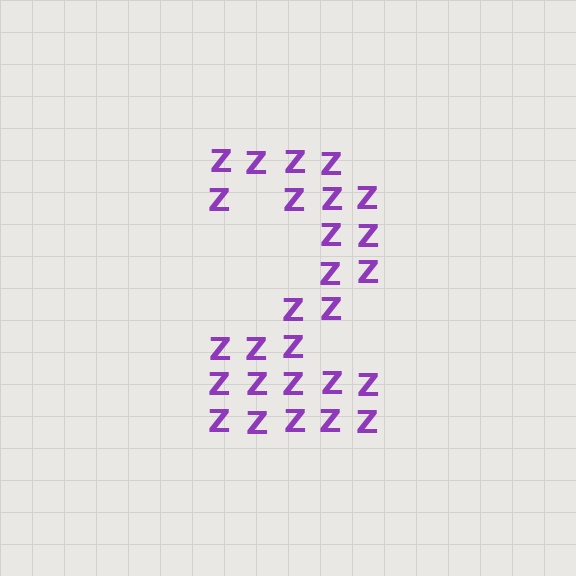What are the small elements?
The small elements are letter Z's.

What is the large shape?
The large shape is the digit 2.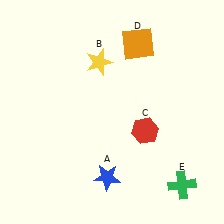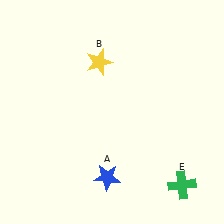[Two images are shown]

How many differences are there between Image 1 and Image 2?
There are 2 differences between the two images.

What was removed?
The orange square (D), the red hexagon (C) were removed in Image 2.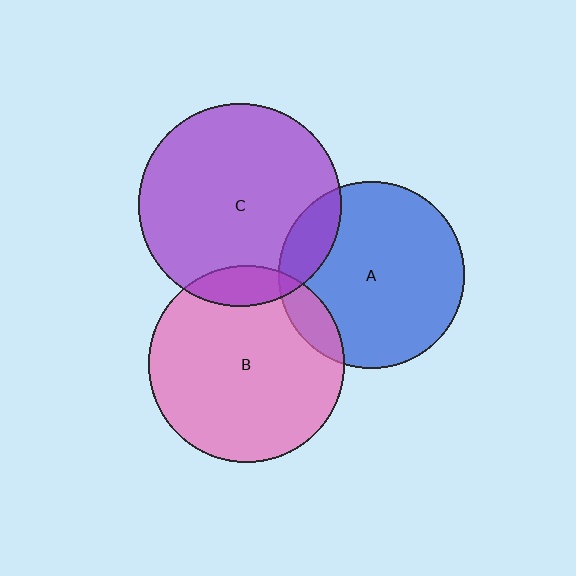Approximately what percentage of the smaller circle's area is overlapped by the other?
Approximately 10%.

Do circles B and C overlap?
Yes.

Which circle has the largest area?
Circle C (purple).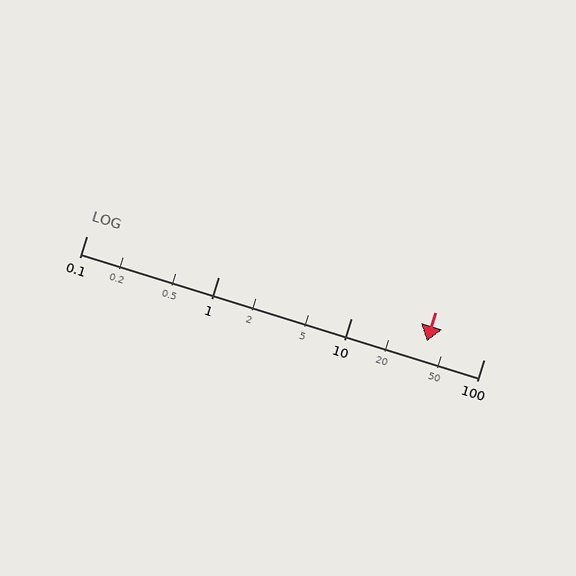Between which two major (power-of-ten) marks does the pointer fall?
The pointer is between 10 and 100.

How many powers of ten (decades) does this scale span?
The scale spans 3 decades, from 0.1 to 100.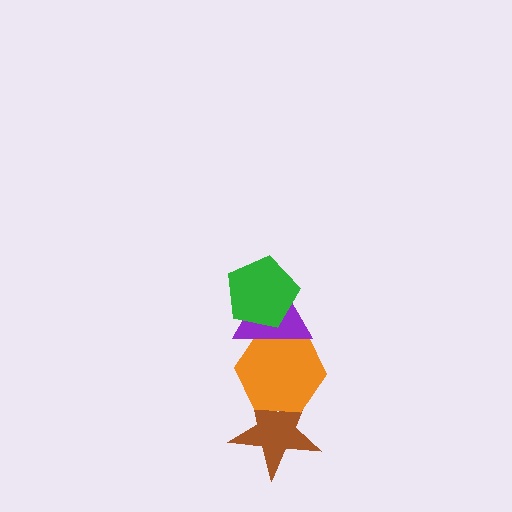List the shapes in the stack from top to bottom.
From top to bottom: the green pentagon, the purple triangle, the orange hexagon, the brown star.